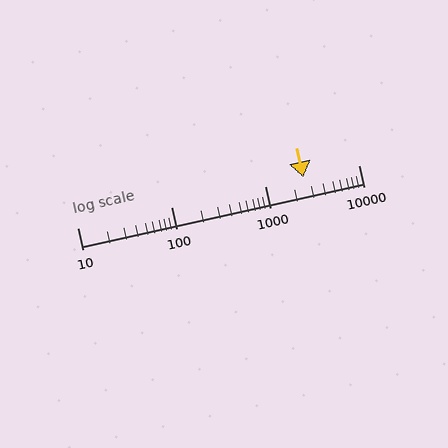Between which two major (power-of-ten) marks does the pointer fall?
The pointer is between 1000 and 10000.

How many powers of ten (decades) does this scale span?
The scale spans 3 decades, from 10 to 10000.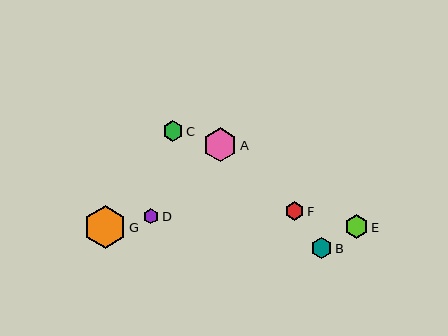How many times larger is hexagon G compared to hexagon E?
Hexagon G is approximately 1.8 times the size of hexagon E.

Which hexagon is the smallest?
Hexagon D is the smallest with a size of approximately 16 pixels.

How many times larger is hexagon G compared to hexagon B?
Hexagon G is approximately 2.0 times the size of hexagon B.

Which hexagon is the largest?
Hexagon G is the largest with a size of approximately 42 pixels.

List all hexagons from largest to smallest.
From largest to smallest: G, A, E, B, C, F, D.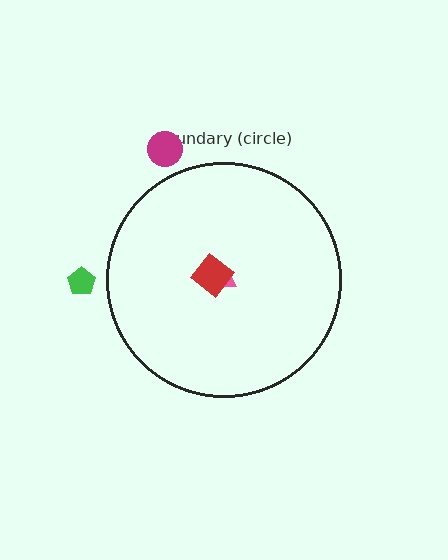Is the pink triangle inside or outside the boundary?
Inside.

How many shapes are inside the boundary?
2 inside, 2 outside.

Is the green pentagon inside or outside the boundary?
Outside.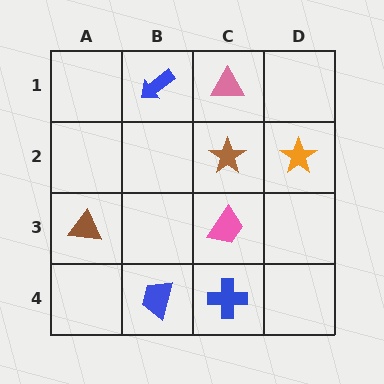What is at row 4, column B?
A blue trapezoid.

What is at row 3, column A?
A brown triangle.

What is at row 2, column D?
An orange star.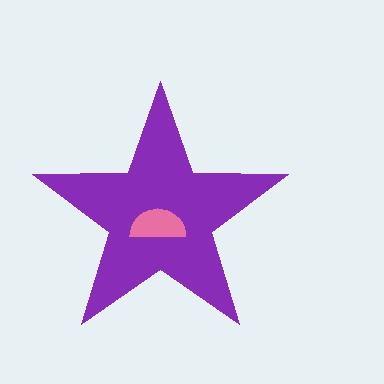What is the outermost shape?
The purple star.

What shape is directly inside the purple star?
The pink semicircle.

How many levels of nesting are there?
2.